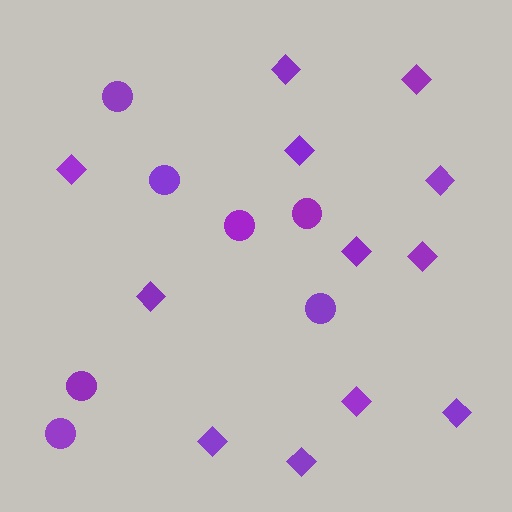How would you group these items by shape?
There are 2 groups: one group of circles (7) and one group of diamonds (12).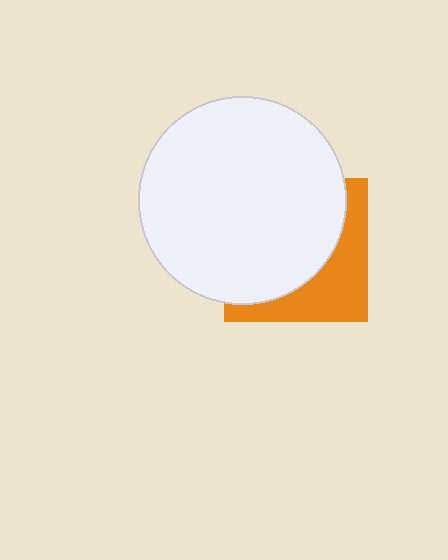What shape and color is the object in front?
The object in front is a white circle.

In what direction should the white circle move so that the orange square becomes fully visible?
The white circle should move toward the upper-left. That is the shortest direction to clear the overlap and leave the orange square fully visible.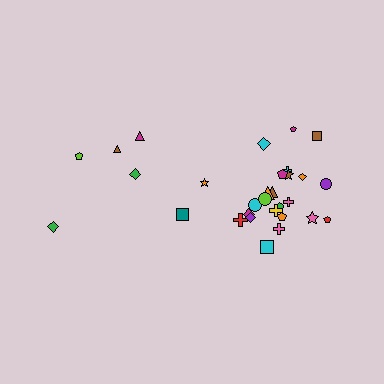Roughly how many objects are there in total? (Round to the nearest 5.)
Roughly 30 objects in total.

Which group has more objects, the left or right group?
The right group.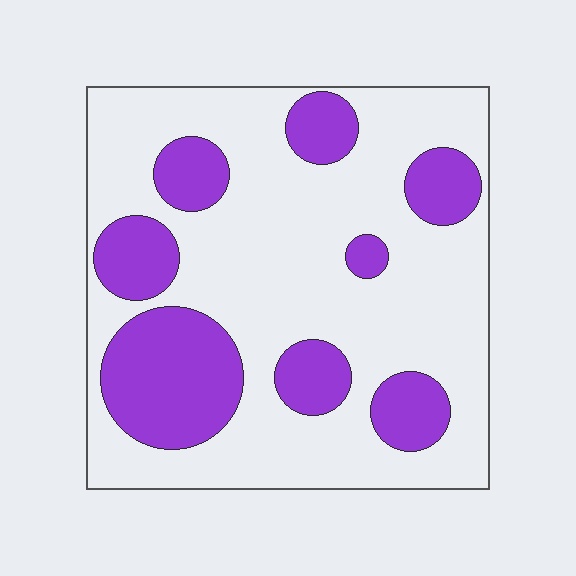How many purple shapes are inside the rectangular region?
8.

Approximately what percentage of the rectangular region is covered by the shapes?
Approximately 30%.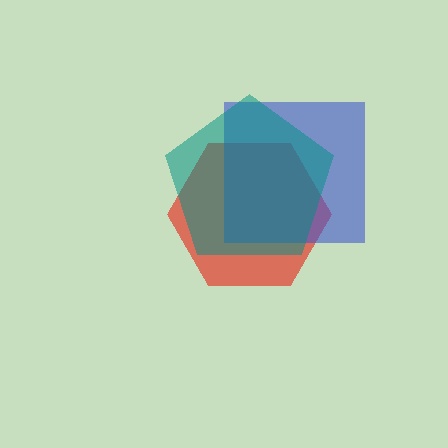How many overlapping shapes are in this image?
There are 3 overlapping shapes in the image.